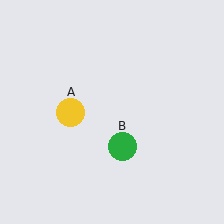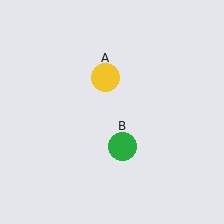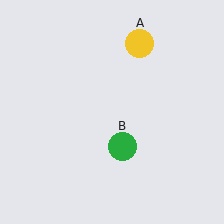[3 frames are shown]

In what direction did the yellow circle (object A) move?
The yellow circle (object A) moved up and to the right.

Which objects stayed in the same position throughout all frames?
Green circle (object B) remained stationary.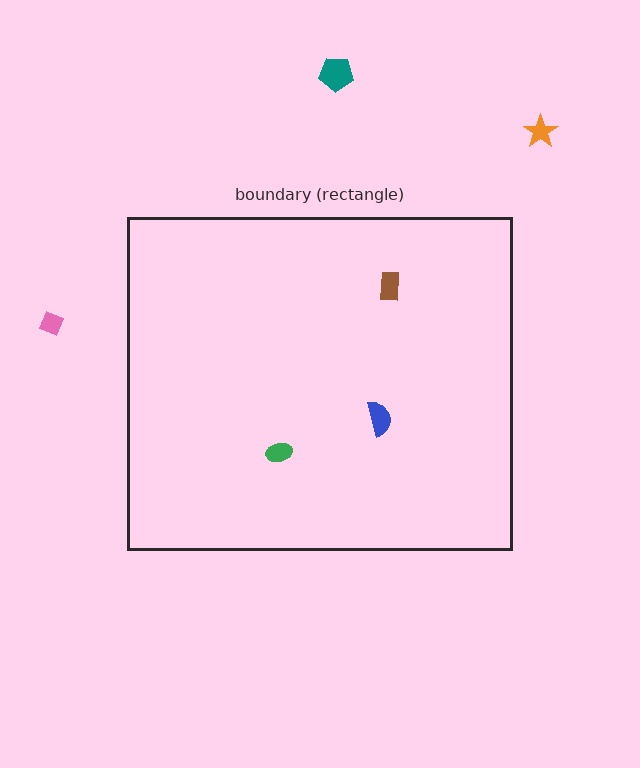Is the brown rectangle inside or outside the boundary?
Inside.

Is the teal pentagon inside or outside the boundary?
Outside.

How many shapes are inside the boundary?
3 inside, 3 outside.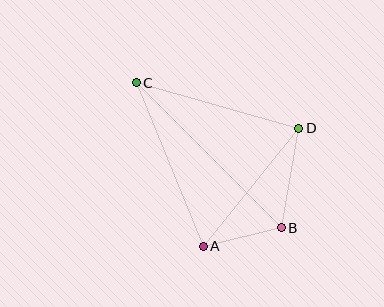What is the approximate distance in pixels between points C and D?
The distance between C and D is approximately 169 pixels.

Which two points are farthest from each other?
Points B and C are farthest from each other.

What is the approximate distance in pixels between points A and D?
The distance between A and D is approximately 152 pixels.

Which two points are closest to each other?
Points A and B are closest to each other.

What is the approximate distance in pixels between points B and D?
The distance between B and D is approximately 101 pixels.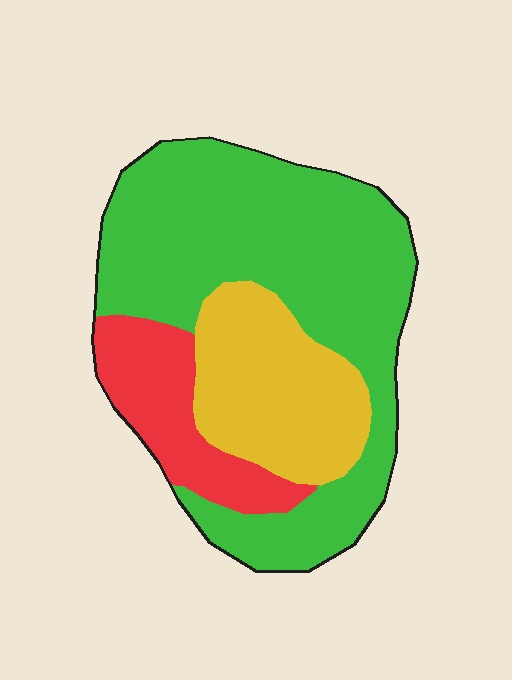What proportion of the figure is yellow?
Yellow takes up about one quarter (1/4) of the figure.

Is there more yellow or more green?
Green.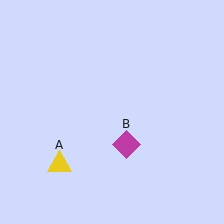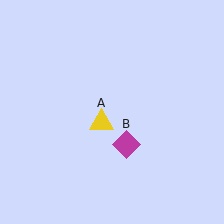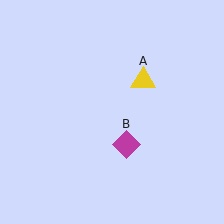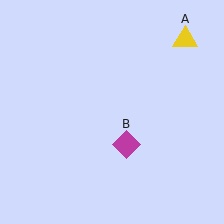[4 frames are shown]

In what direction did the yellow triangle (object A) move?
The yellow triangle (object A) moved up and to the right.